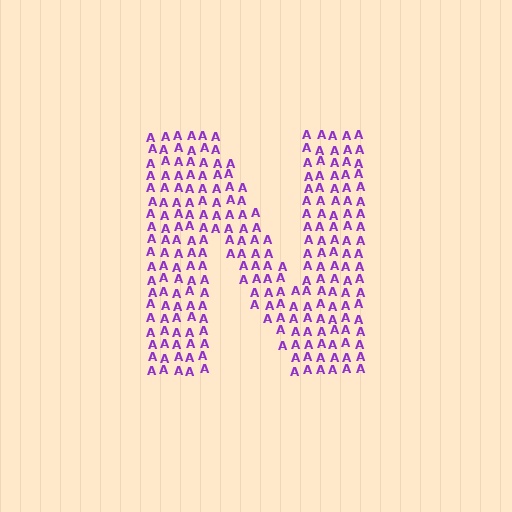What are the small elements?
The small elements are letter A's.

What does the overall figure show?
The overall figure shows the letter N.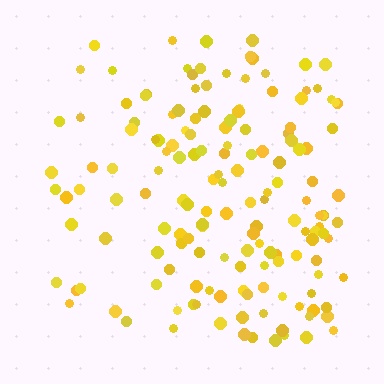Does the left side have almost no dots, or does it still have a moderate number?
Still a moderate number, just noticeably fewer than the right.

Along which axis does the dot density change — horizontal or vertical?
Horizontal.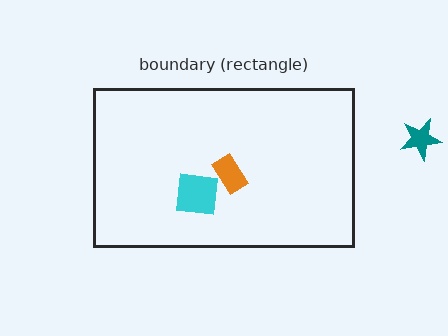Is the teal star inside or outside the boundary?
Outside.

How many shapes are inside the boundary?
2 inside, 1 outside.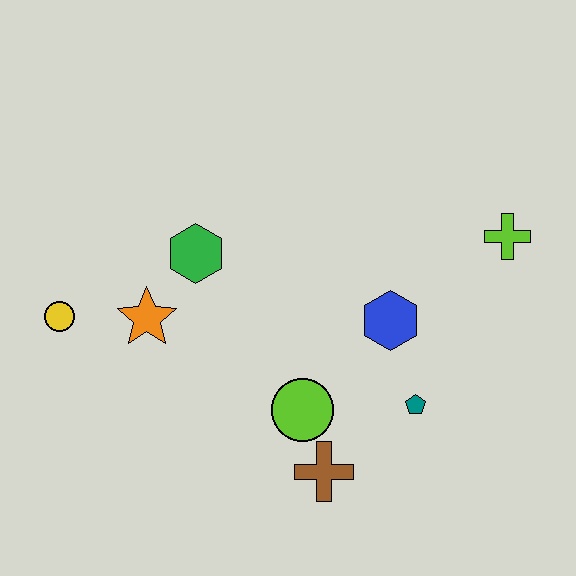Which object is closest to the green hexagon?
The orange star is closest to the green hexagon.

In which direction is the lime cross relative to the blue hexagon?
The lime cross is to the right of the blue hexagon.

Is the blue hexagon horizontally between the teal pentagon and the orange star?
Yes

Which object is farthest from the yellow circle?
The lime cross is farthest from the yellow circle.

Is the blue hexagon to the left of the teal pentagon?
Yes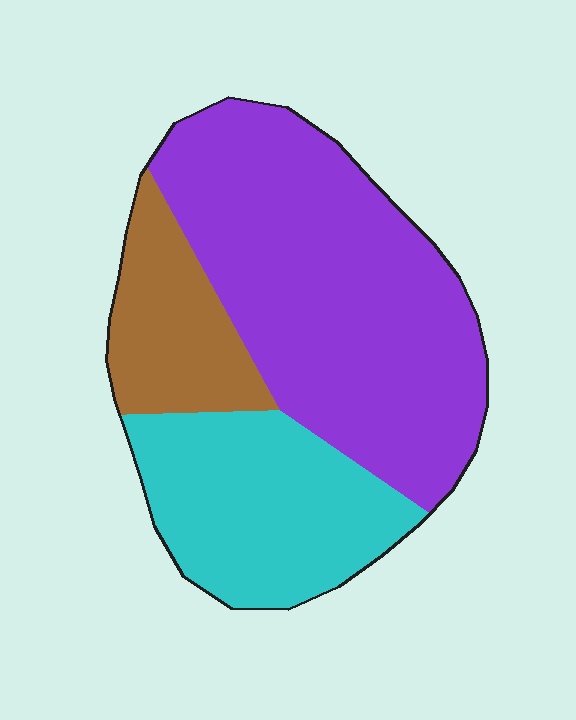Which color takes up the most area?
Purple, at roughly 55%.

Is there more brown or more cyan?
Cyan.